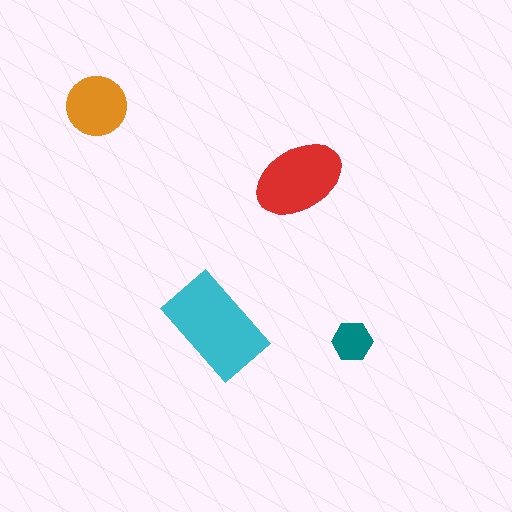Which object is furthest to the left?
The orange circle is leftmost.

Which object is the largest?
The cyan rectangle.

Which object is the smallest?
The teal hexagon.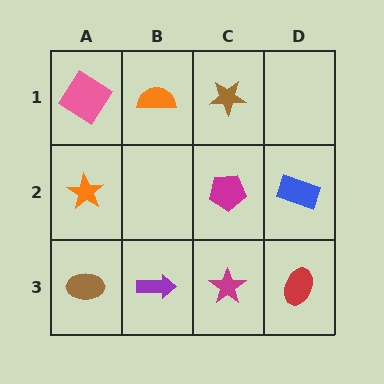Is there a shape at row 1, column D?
No, that cell is empty.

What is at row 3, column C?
A magenta star.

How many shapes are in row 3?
4 shapes.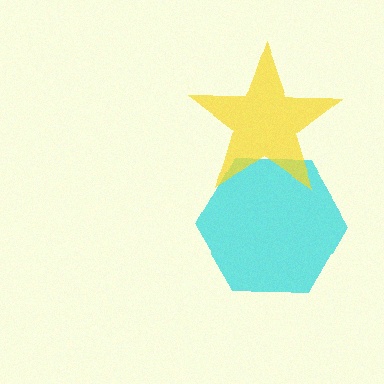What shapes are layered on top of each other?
The layered shapes are: a cyan hexagon, a yellow star.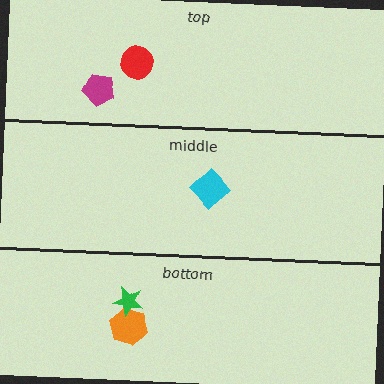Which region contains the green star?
The bottom region.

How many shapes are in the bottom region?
2.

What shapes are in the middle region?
The cyan diamond.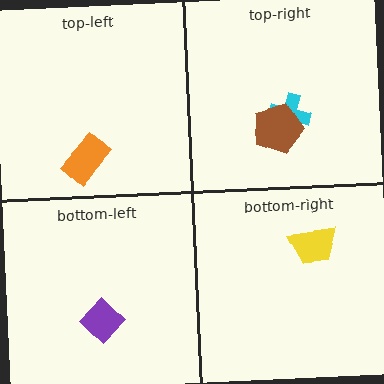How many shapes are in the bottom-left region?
1.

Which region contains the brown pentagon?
The top-right region.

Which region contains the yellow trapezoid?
The bottom-right region.